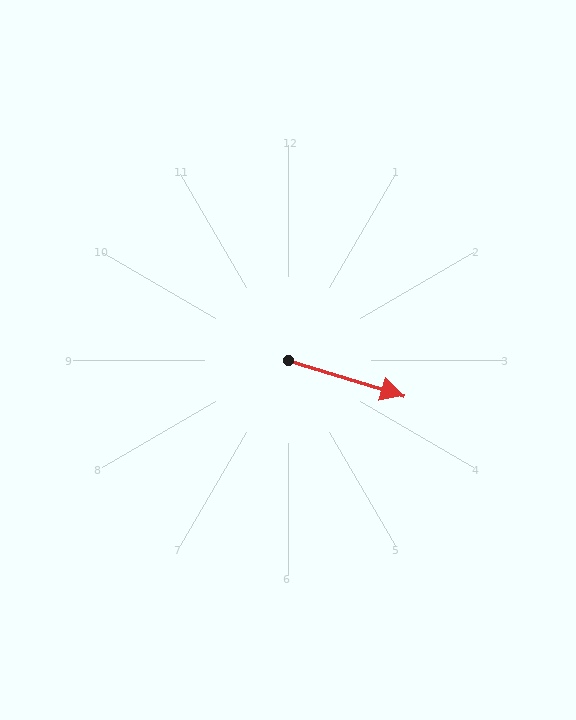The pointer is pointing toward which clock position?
Roughly 4 o'clock.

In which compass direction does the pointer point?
East.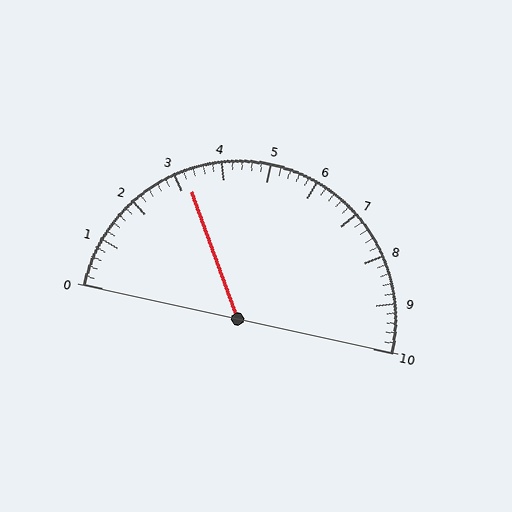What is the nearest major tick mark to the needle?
The nearest major tick mark is 3.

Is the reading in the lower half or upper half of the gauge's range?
The reading is in the lower half of the range (0 to 10).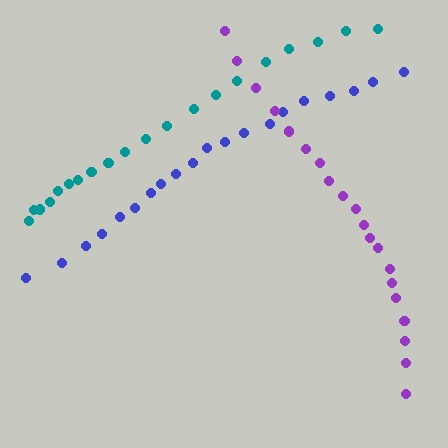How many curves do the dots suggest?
There are 3 distinct paths.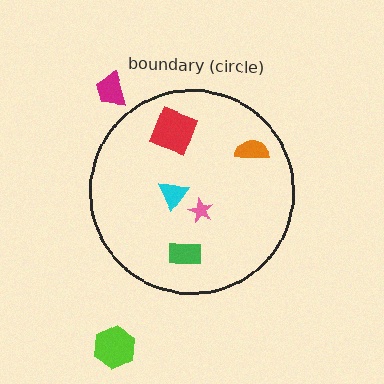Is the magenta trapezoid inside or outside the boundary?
Outside.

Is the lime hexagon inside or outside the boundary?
Outside.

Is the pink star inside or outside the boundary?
Inside.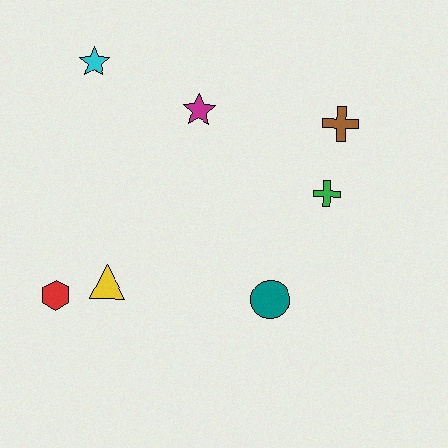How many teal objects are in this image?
There is 1 teal object.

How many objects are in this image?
There are 7 objects.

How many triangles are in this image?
There is 1 triangle.